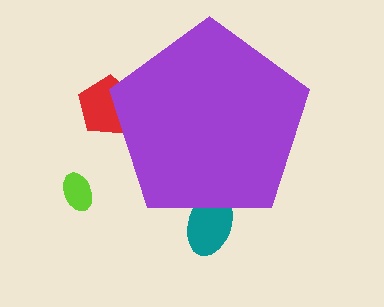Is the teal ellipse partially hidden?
Yes, the teal ellipse is partially hidden behind the purple pentagon.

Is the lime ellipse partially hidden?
No, the lime ellipse is fully visible.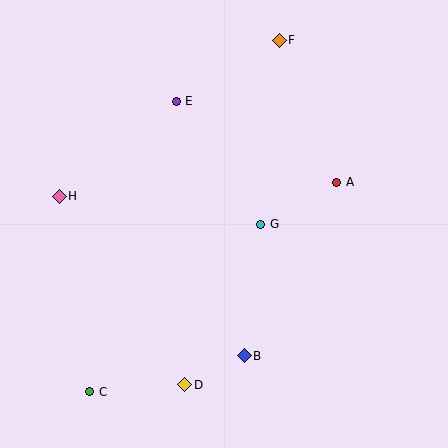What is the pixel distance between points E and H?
The distance between E and H is 151 pixels.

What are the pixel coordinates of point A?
Point A is at (337, 182).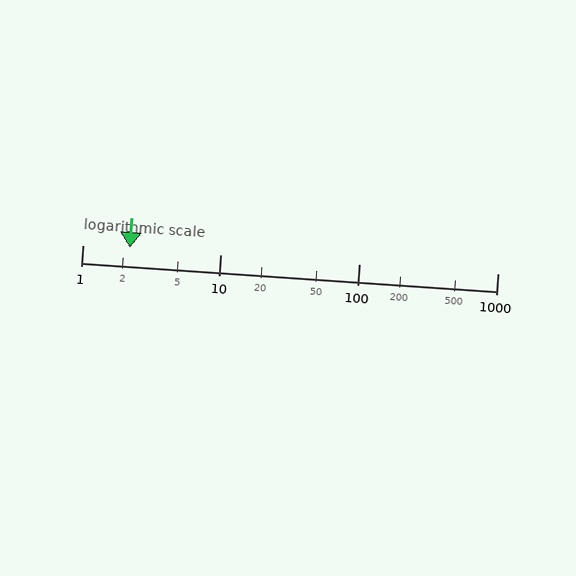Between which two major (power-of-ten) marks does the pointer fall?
The pointer is between 1 and 10.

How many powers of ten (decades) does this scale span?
The scale spans 3 decades, from 1 to 1000.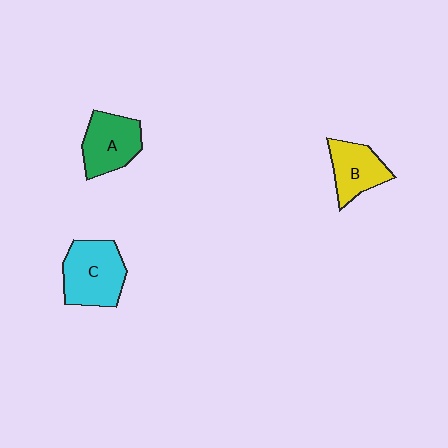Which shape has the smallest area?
Shape B (yellow).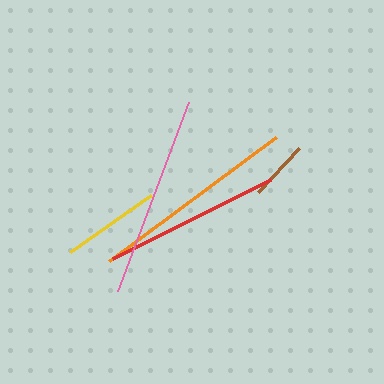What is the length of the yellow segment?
The yellow segment is approximately 99 pixels long.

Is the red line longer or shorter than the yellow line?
The red line is longer than the yellow line.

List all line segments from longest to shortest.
From longest to shortest: orange, pink, red, yellow, brown.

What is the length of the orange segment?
The orange segment is approximately 208 pixels long.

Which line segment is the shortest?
The brown line is the shortest at approximately 60 pixels.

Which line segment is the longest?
The orange line is the longest at approximately 208 pixels.